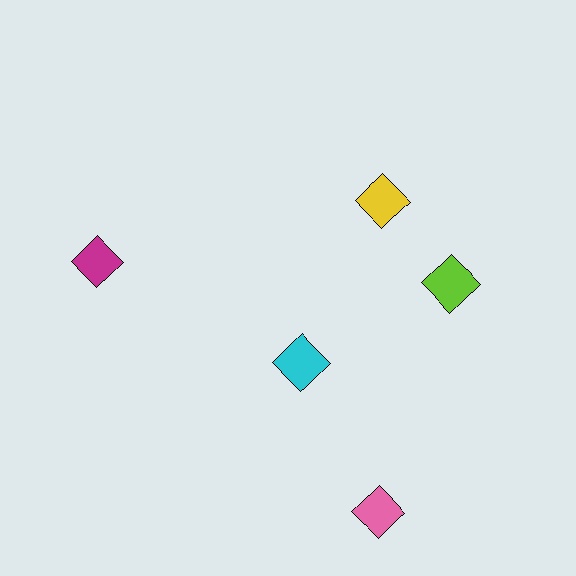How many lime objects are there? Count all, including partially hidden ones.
There is 1 lime object.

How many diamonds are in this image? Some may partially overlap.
There are 5 diamonds.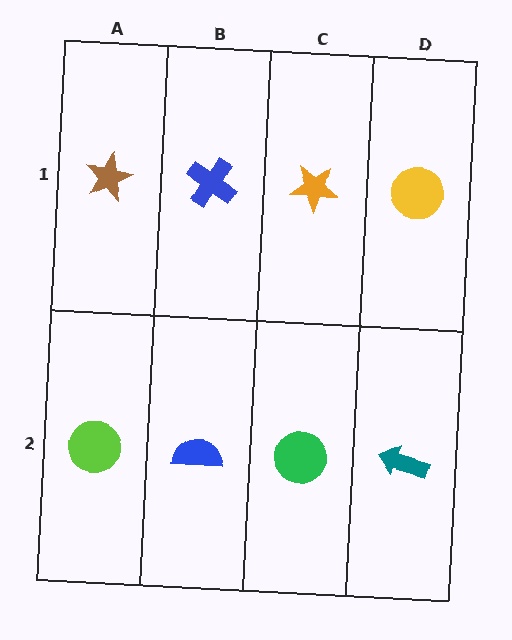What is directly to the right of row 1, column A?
A blue cross.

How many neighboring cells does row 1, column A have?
2.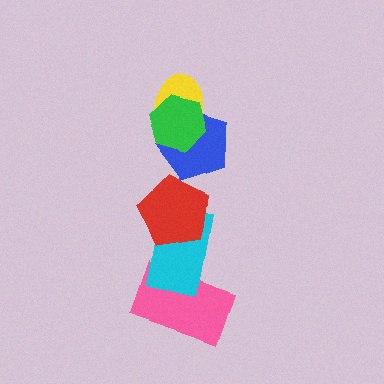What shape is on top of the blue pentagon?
The yellow ellipse is on top of the blue pentagon.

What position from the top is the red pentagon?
The red pentagon is 4th from the top.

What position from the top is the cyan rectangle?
The cyan rectangle is 5th from the top.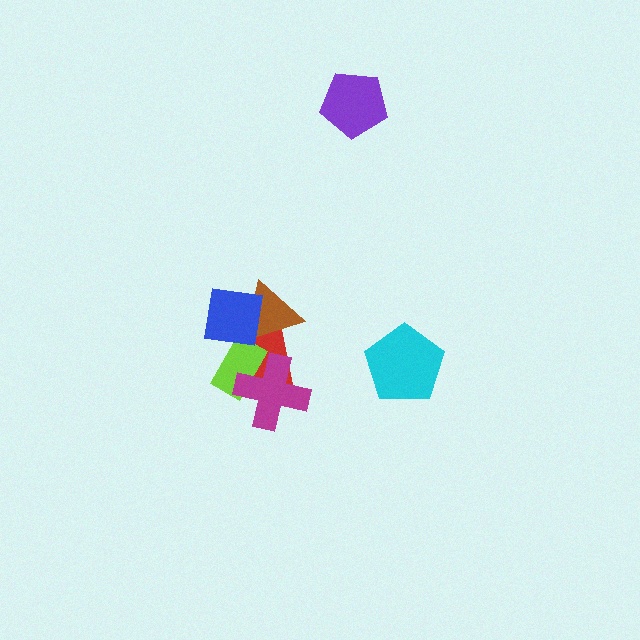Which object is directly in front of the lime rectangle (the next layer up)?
The magenta cross is directly in front of the lime rectangle.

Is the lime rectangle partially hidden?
Yes, it is partially covered by another shape.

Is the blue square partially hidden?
No, no other shape covers it.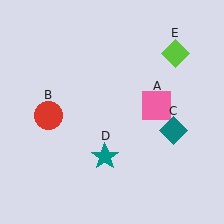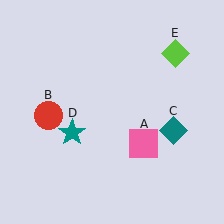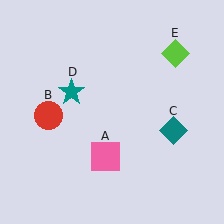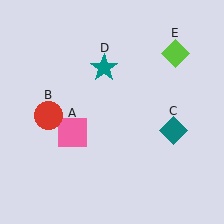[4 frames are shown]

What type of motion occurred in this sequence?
The pink square (object A), teal star (object D) rotated clockwise around the center of the scene.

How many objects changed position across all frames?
2 objects changed position: pink square (object A), teal star (object D).